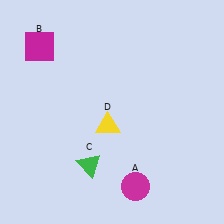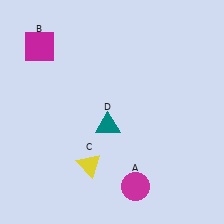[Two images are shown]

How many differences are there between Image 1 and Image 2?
There are 2 differences between the two images.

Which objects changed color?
C changed from green to yellow. D changed from yellow to teal.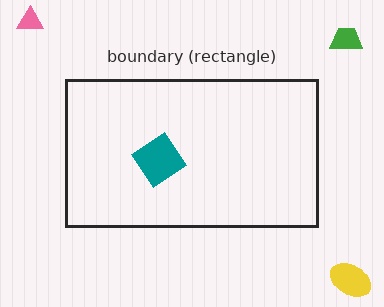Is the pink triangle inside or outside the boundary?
Outside.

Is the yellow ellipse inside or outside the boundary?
Outside.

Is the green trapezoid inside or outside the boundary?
Outside.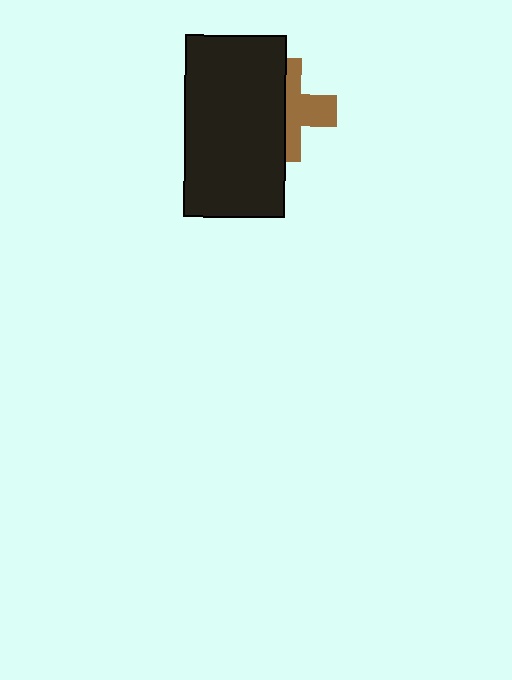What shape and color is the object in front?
The object in front is a black rectangle.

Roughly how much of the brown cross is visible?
About half of it is visible (roughly 50%).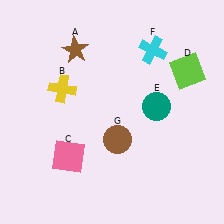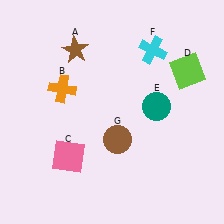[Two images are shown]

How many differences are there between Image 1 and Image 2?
There is 1 difference between the two images.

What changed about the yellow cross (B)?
In Image 1, B is yellow. In Image 2, it changed to orange.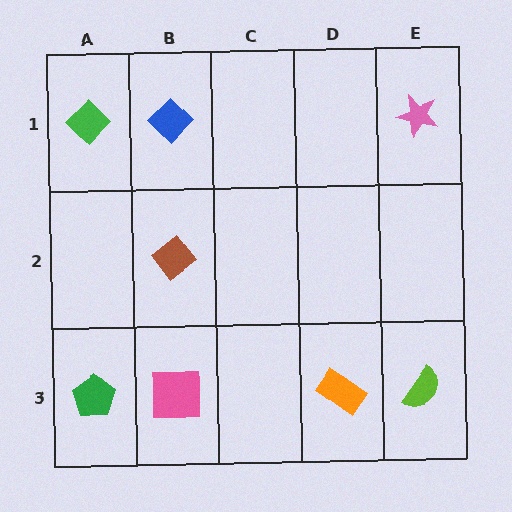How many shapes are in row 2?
1 shape.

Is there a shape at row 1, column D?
No, that cell is empty.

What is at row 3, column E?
A lime semicircle.